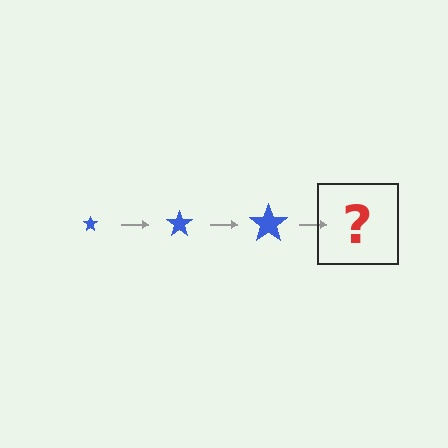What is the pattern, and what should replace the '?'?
The pattern is that the star gets progressively larger each step. The '?' should be a blue star, larger than the previous one.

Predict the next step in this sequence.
The next step is a blue star, larger than the previous one.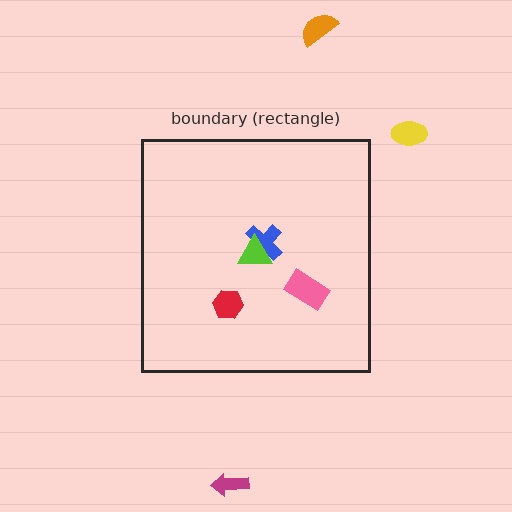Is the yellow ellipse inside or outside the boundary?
Outside.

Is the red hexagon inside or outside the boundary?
Inside.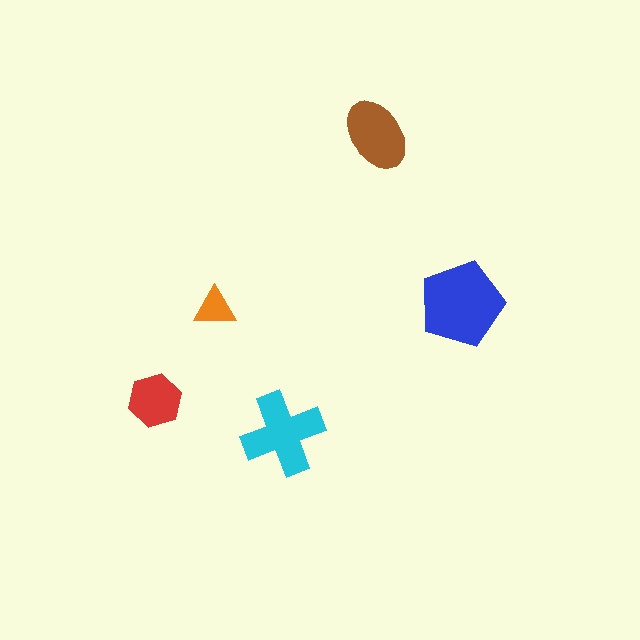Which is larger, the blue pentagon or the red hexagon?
The blue pentagon.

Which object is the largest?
The blue pentagon.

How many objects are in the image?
There are 5 objects in the image.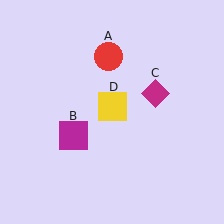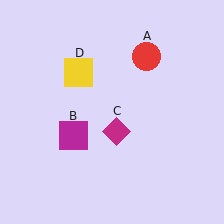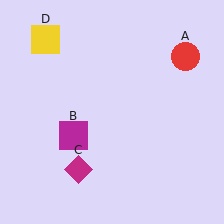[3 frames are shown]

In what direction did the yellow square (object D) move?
The yellow square (object D) moved up and to the left.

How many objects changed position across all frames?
3 objects changed position: red circle (object A), magenta diamond (object C), yellow square (object D).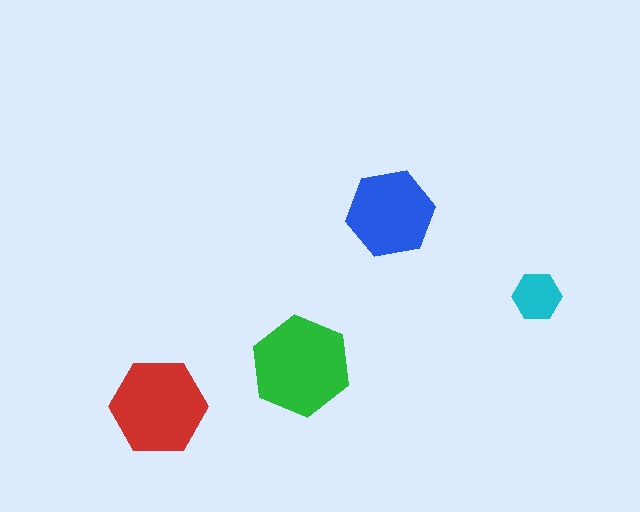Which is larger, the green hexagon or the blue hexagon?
The green one.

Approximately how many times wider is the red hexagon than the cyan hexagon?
About 2 times wider.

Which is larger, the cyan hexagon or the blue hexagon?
The blue one.